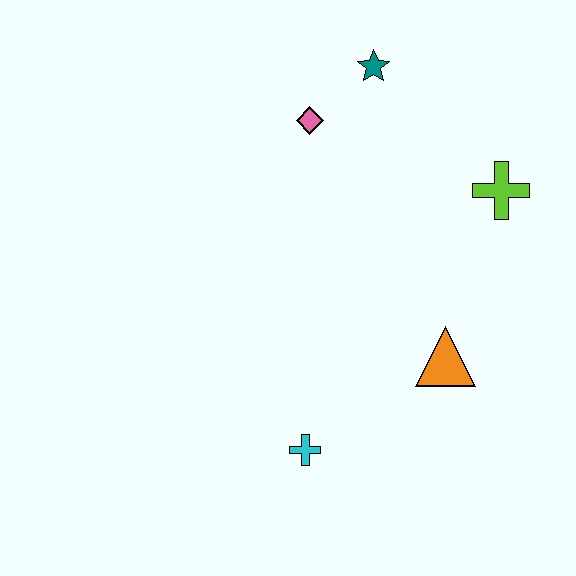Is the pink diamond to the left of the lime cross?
Yes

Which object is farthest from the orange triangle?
The teal star is farthest from the orange triangle.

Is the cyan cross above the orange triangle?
No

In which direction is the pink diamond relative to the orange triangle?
The pink diamond is above the orange triangle.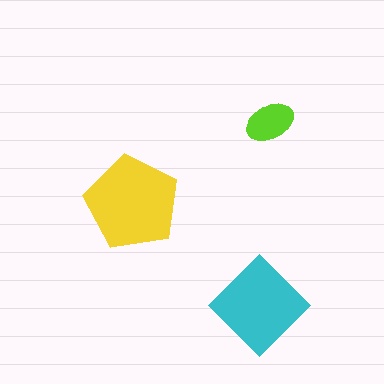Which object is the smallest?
The lime ellipse.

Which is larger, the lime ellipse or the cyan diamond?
The cyan diamond.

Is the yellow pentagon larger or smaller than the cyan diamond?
Larger.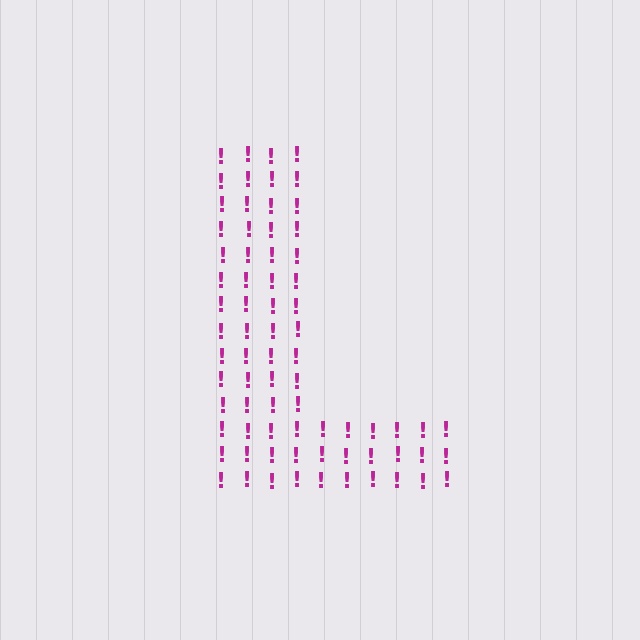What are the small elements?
The small elements are exclamation marks.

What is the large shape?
The large shape is the letter L.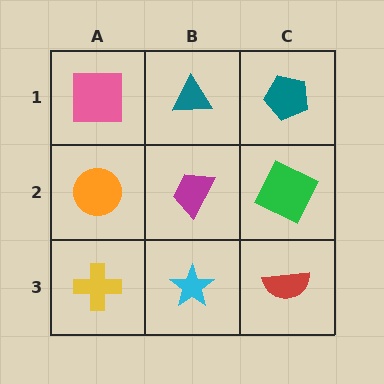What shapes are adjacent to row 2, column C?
A teal pentagon (row 1, column C), a red semicircle (row 3, column C), a magenta trapezoid (row 2, column B).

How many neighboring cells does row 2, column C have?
3.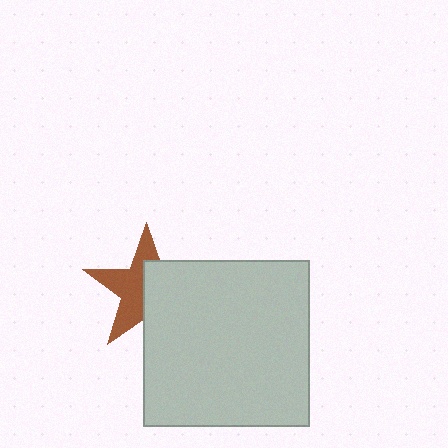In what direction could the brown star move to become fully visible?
The brown star could move left. That would shift it out from behind the light gray square entirely.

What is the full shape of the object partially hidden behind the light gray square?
The partially hidden object is a brown star.